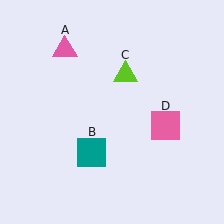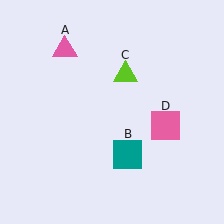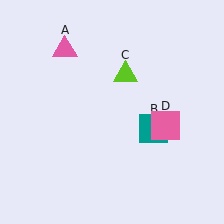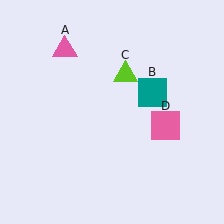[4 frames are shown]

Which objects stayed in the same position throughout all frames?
Pink triangle (object A) and lime triangle (object C) and pink square (object D) remained stationary.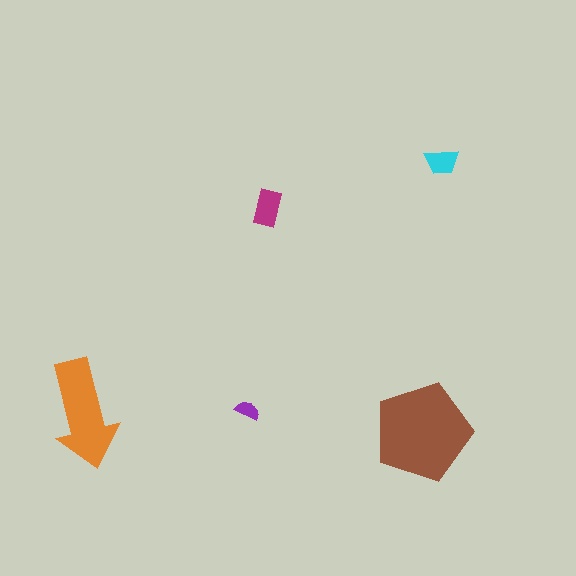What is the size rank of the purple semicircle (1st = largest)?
5th.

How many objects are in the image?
There are 5 objects in the image.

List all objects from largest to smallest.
The brown pentagon, the orange arrow, the magenta rectangle, the cyan trapezoid, the purple semicircle.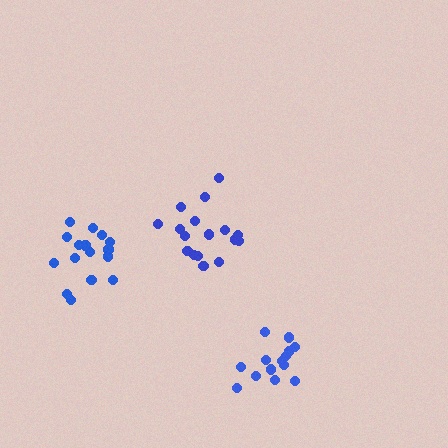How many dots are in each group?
Group 1: 17 dots, Group 2: 14 dots, Group 3: 17 dots (48 total).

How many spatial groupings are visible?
There are 3 spatial groupings.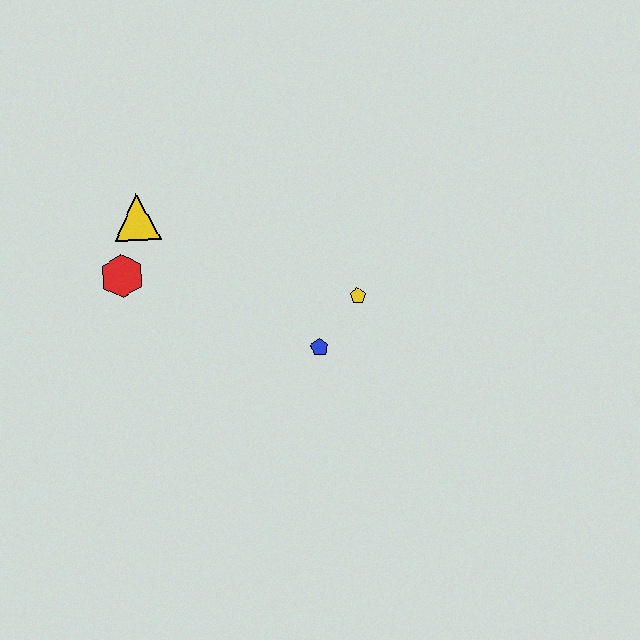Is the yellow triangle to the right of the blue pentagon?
No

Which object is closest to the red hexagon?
The yellow triangle is closest to the red hexagon.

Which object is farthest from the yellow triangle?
The yellow pentagon is farthest from the yellow triangle.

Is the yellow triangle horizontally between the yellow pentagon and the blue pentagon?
No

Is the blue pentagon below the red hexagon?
Yes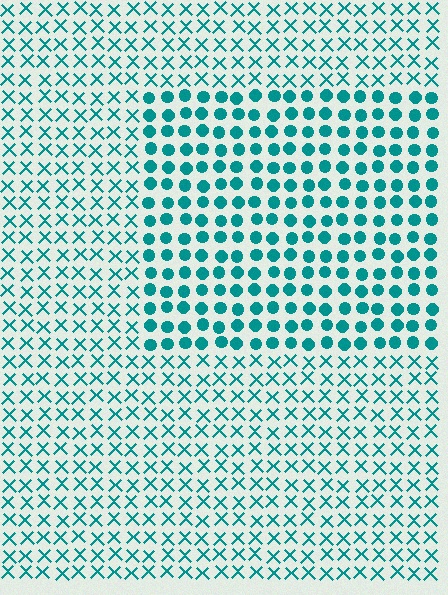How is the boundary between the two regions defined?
The boundary is defined by a change in element shape: circles inside vs. X marks outside. All elements share the same color and spacing.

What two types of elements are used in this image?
The image uses circles inside the rectangle region and X marks outside it.